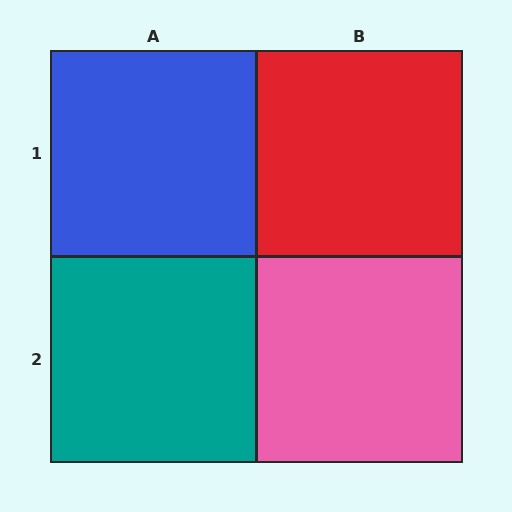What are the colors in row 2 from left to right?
Teal, pink.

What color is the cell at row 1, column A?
Blue.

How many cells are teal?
1 cell is teal.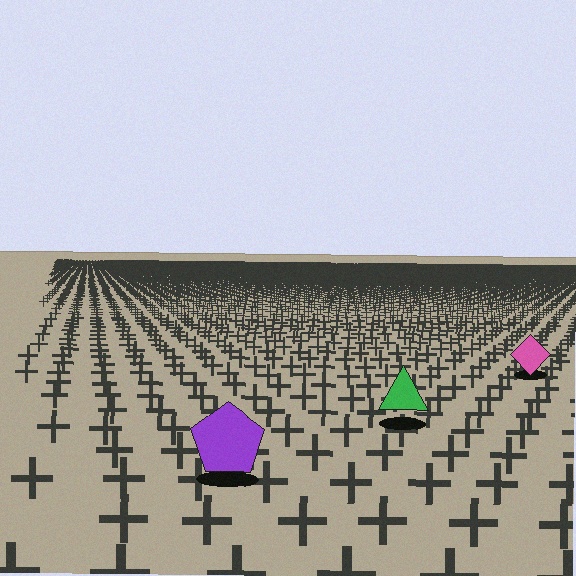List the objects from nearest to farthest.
From nearest to farthest: the purple pentagon, the green triangle, the pink diamond.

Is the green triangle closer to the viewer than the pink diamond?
Yes. The green triangle is closer — you can tell from the texture gradient: the ground texture is coarser near it.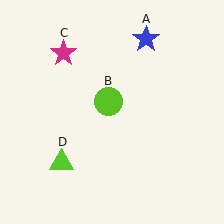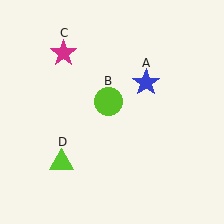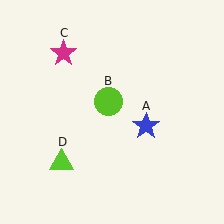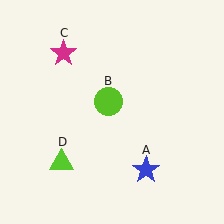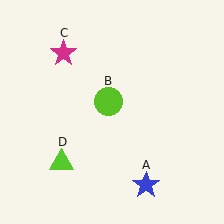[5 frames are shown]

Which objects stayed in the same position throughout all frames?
Lime circle (object B) and magenta star (object C) and lime triangle (object D) remained stationary.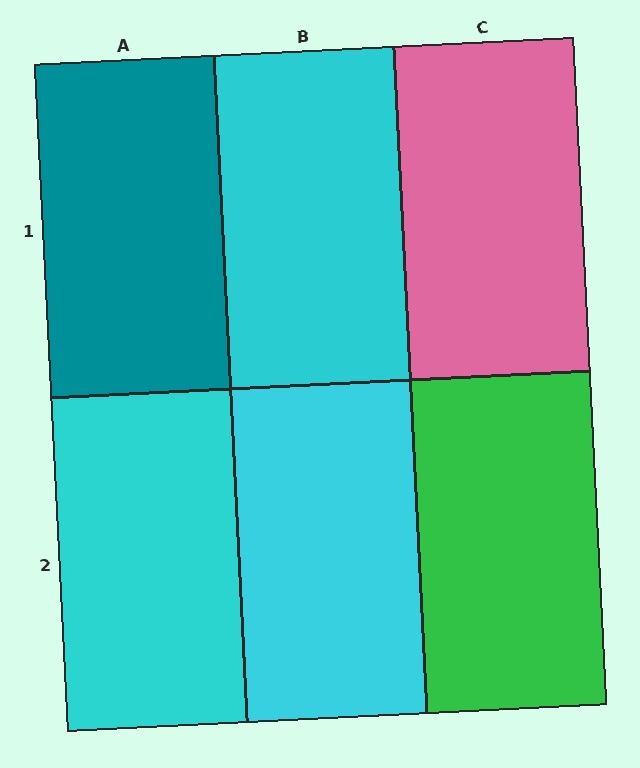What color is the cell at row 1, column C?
Pink.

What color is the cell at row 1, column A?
Teal.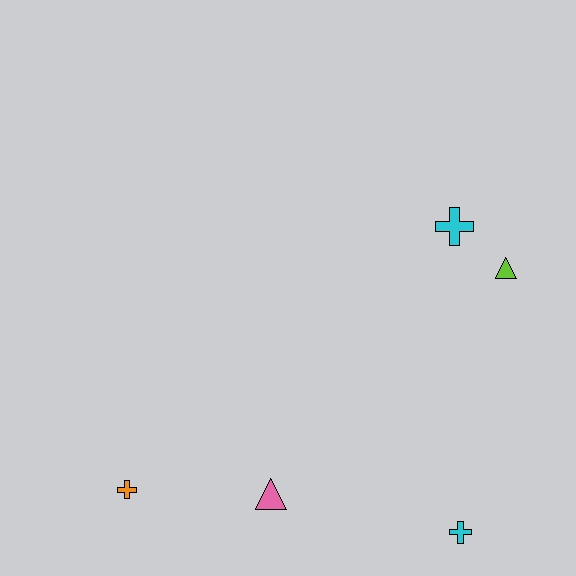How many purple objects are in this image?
There are no purple objects.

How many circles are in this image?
There are no circles.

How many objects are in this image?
There are 5 objects.